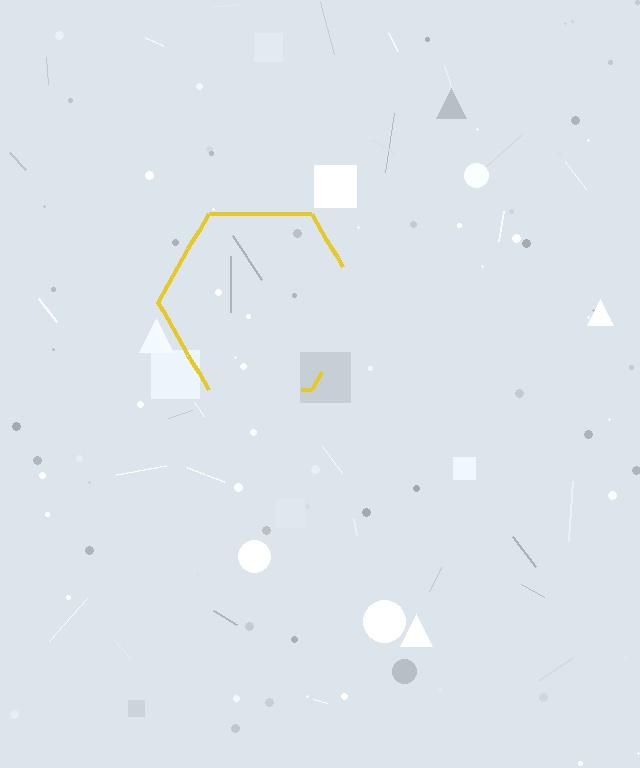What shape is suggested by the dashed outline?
The dashed outline suggests a hexagon.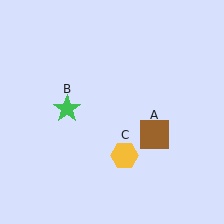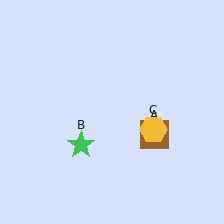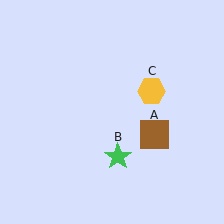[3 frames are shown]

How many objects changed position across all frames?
2 objects changed position: green star (object B), yellow hexagon (object C).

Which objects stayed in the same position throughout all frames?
Brown square (object A) remained stationary.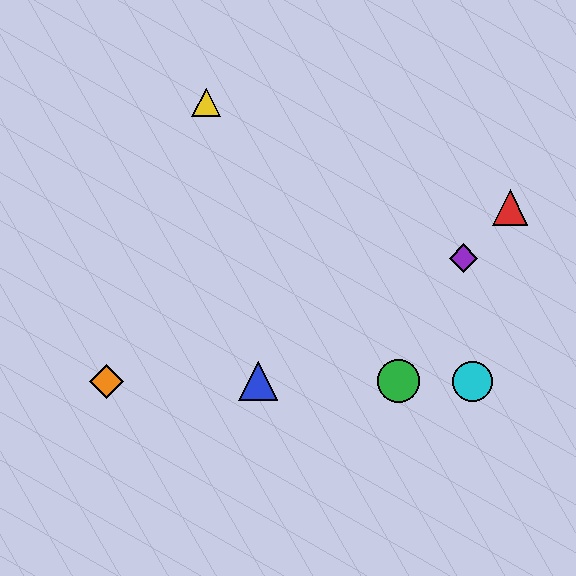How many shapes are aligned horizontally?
4 shapes (the blue triangle, the green circle, the orange diamond, the cyan circle) are aligned horizontally.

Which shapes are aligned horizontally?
The blue triangle, the green circle, the orange diamond, the cyan circle are aligned horizontally.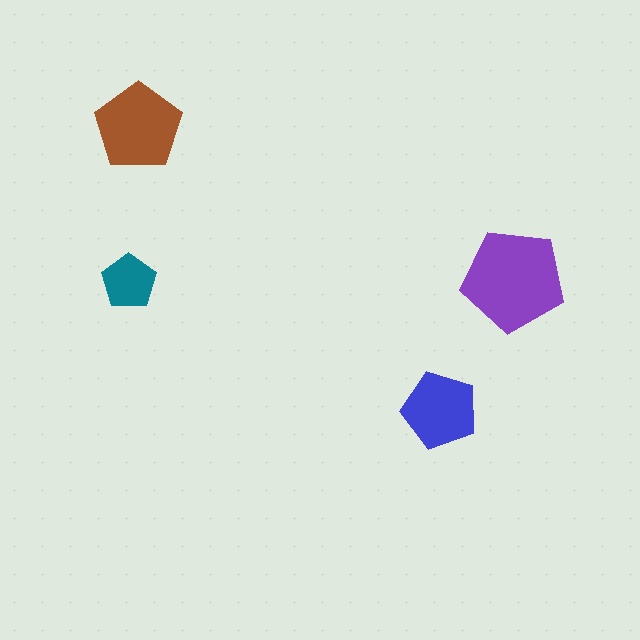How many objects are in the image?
There are 4 objects in the image.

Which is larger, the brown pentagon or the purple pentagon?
The purple one.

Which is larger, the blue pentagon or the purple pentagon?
The purple one.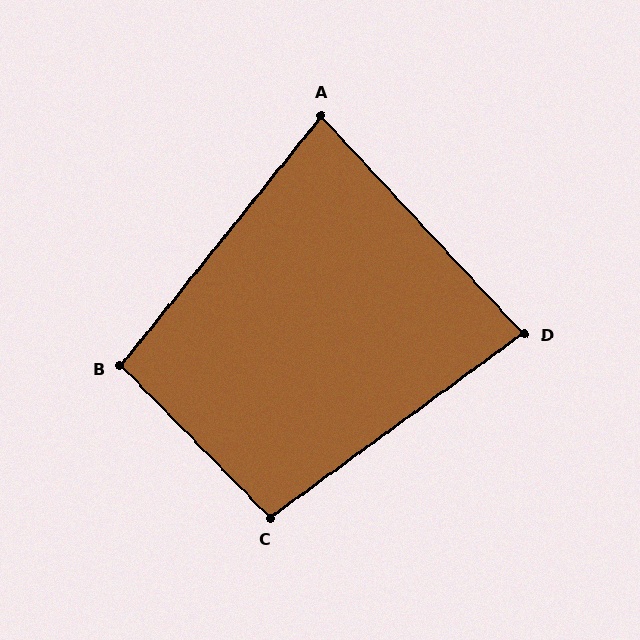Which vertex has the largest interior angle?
C, at approximately 98 degrees.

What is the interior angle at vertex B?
Approximately 97 degrees (obtuse).